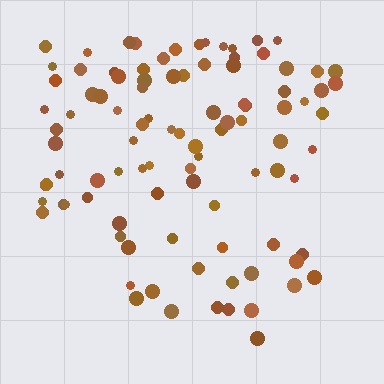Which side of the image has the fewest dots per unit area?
The bottom.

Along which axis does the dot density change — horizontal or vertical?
Vertical.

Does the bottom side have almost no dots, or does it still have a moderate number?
Still a moderate number, just noticeably fewer than the top.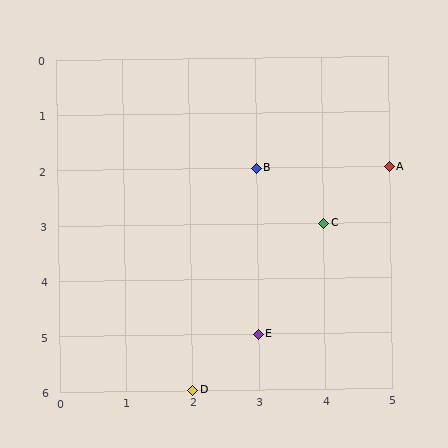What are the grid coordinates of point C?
Point C is at grid coordinates (4, 3).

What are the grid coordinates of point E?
Point E is at grid coordinates (3, 5).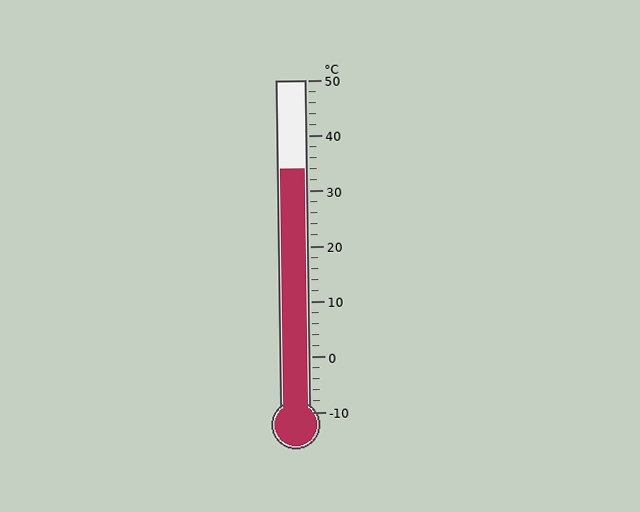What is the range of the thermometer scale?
The thermometer scale ranges from -10°C to 50°C.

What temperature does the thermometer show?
The thermometer shows approximately 34°C.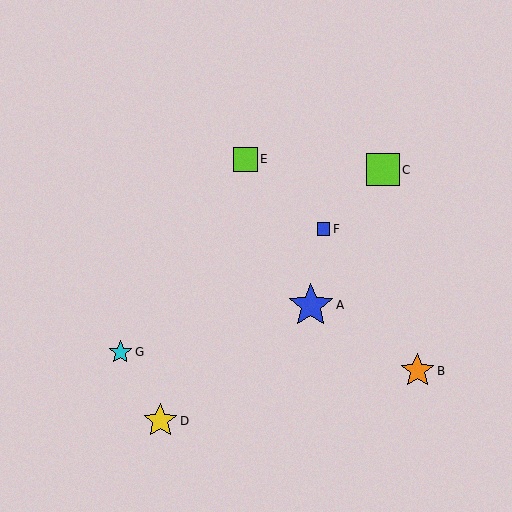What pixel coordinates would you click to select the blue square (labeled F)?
Click at (324, 229) to select the blue square F.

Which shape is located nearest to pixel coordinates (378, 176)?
The lime square (labeled C) at (383, 170) is nearest to that location.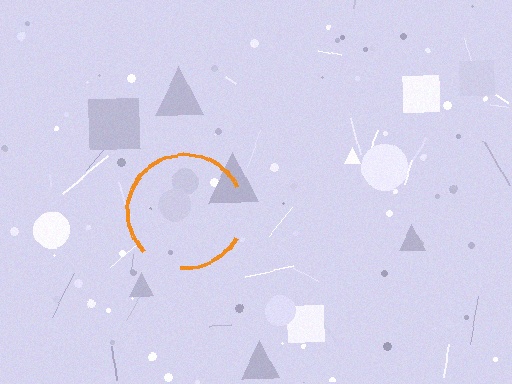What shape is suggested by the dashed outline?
The dashed outline suggests a circle.